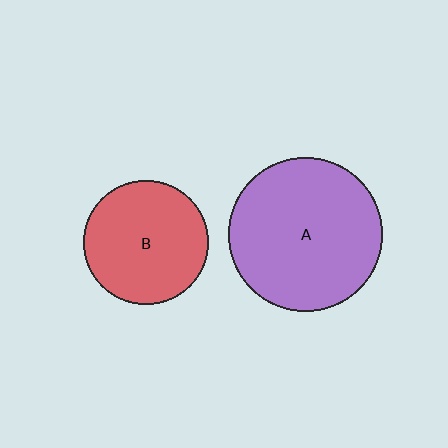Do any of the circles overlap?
No, none of the circles overlap.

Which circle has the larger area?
Circle A (purple).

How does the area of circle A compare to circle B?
Approximately 1.5 times.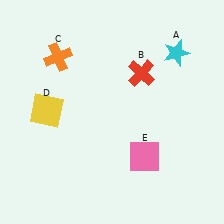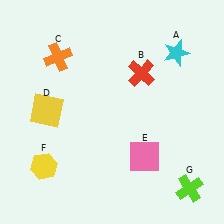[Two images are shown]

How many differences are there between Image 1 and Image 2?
There are 2 differences between the two images.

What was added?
A yellow hexagon (F), a lime cross (G) were added in Image 2.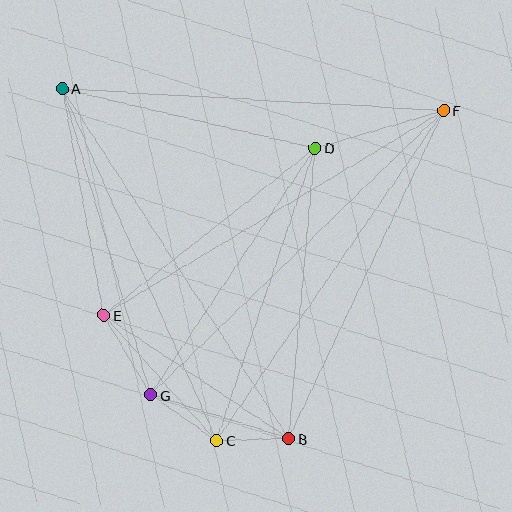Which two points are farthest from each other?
Points A and B are farthest from each other.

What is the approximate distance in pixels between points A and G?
The distance between A and G is approximately 318 pixels.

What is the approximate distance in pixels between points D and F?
The distance between D and F is approximately 134 pixels.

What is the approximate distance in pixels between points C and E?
The distance between C and E is approximately 169 pixels.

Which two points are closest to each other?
Points B and C are closest to each other.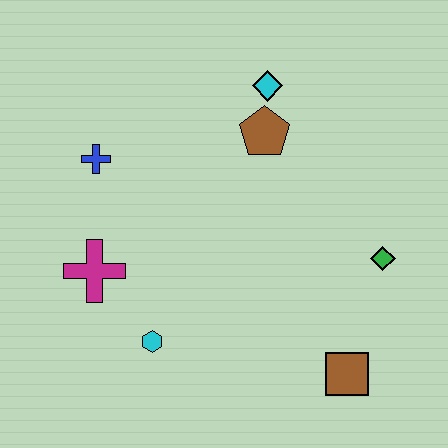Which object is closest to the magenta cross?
The cyan hexagon is closest to the magenta cross.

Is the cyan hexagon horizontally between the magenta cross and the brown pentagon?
Yes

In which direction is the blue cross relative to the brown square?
The blue cross is to the left of the brown square.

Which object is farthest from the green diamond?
The blue cross is farthest from the green diamond.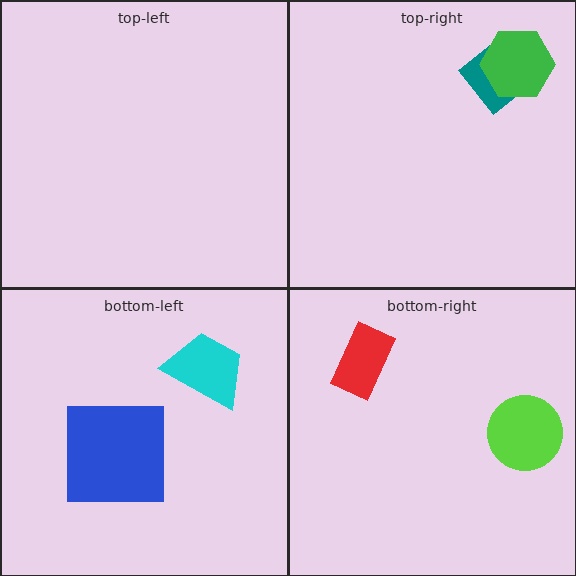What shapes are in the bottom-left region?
The cyan trapezoid, the blue square.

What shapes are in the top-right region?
The teal diamond, the green hexagon.